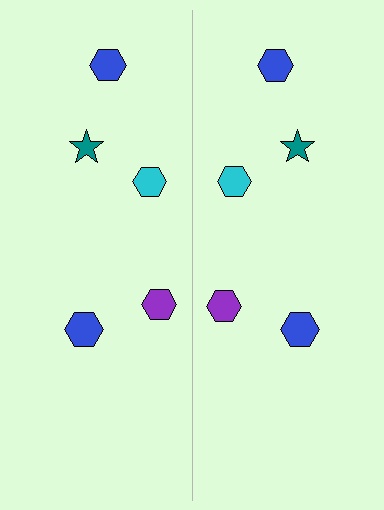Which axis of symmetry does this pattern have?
The pattern has a vertical axis of symmetry running through the center of the image.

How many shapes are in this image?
There are 10 shapes in this image.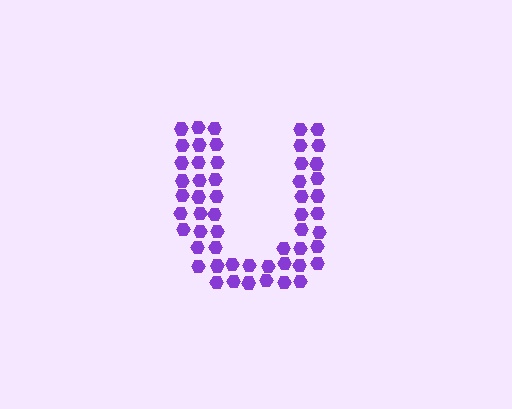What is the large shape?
The large shape is the letter U.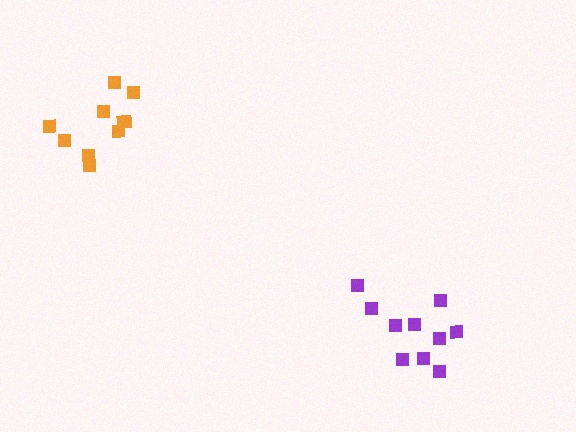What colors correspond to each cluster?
The clusters are colored: purple, orange.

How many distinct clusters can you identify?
There are 2 distinct clusters.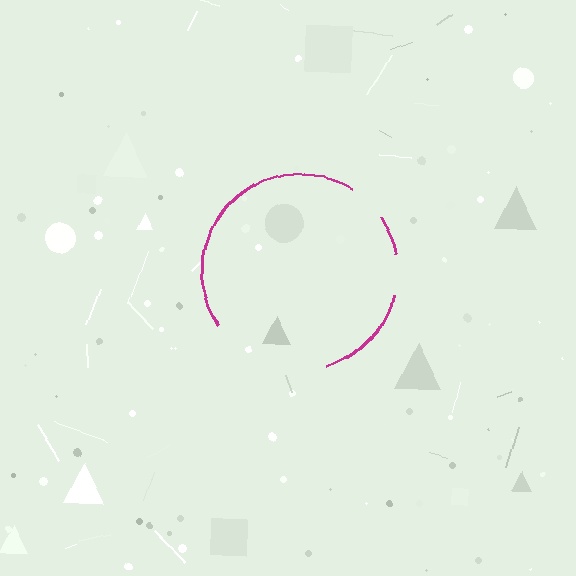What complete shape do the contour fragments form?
The contour fragments form a circle.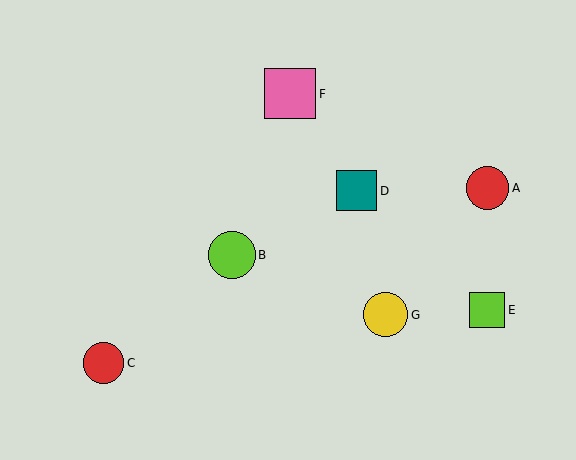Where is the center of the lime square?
The center of the lime square is at (487, 310).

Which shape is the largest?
The pink square (labeled F) is the largest.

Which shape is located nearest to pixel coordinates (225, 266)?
The lime circle (labeled B) at (232, 255) is nearest to that location.